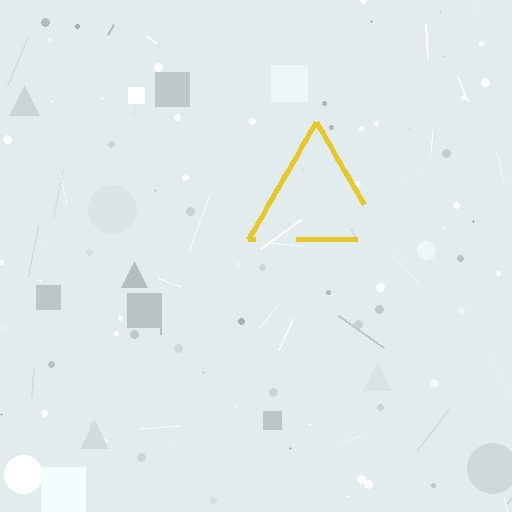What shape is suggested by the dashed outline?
The dashed outline suggests a triangle.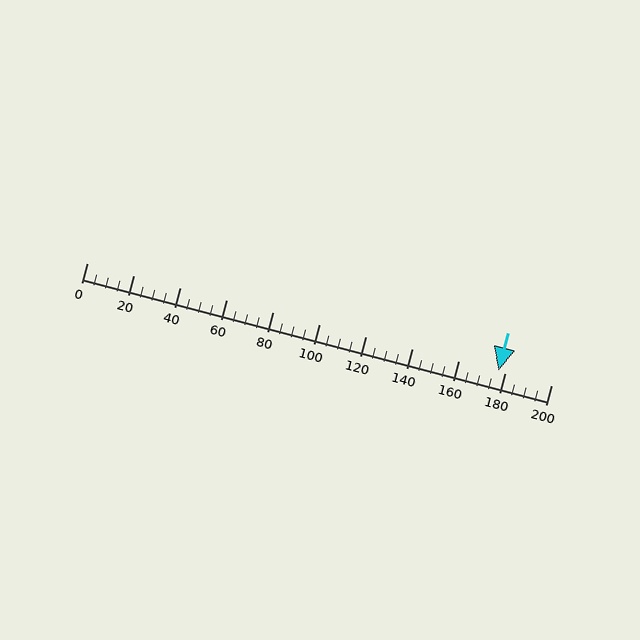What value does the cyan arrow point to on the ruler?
The cyan arrow points to approximately 177.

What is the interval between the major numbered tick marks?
The major tick marks are spaced 20 units apart.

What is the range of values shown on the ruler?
The ruler shows values from 0 to 200.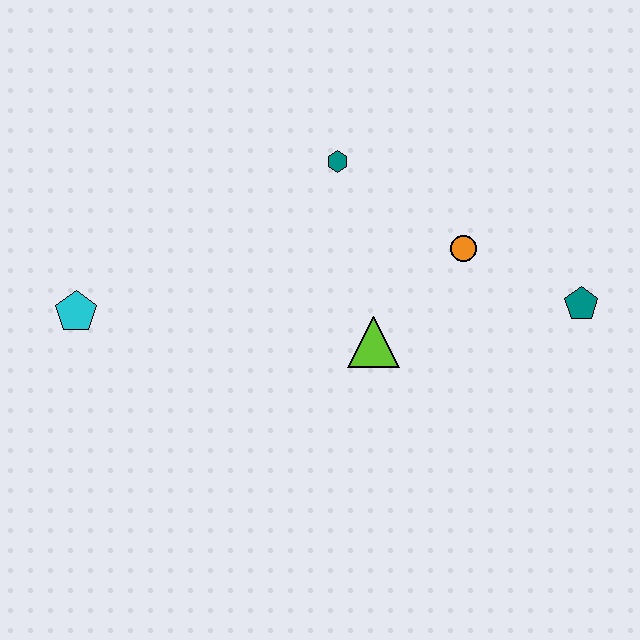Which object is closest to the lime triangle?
The orange circle is closest to the lime triangle.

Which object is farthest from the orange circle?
The cyan pentagon is farthest from the orange circle.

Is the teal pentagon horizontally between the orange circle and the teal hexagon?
No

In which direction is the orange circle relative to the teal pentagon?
The orange circle is to the left of the teal pentagon.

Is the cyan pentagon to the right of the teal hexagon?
No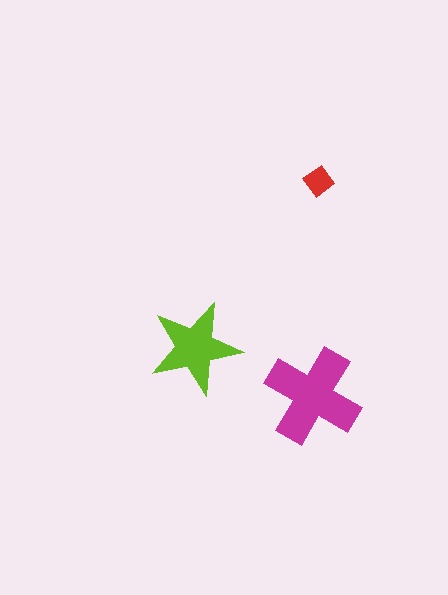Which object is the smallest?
The red diamond.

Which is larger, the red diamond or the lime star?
The lime star.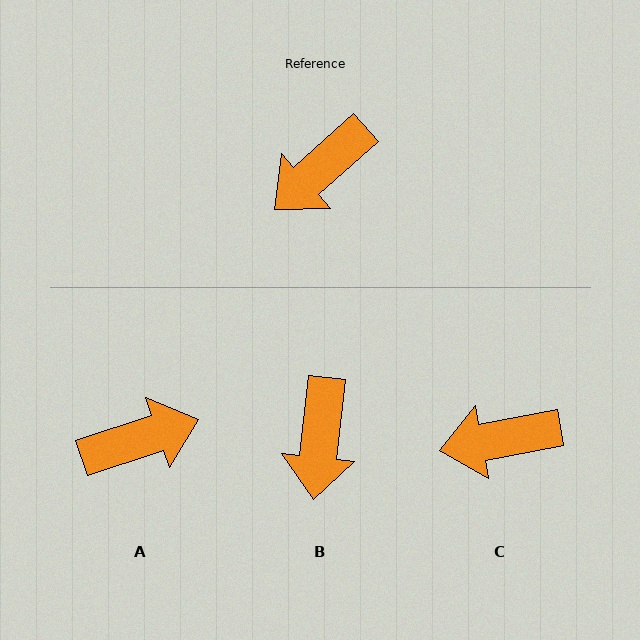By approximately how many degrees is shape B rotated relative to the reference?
Approximately 42 degrees counter-clockwise.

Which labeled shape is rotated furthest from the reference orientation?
A, about 157 degrees away.